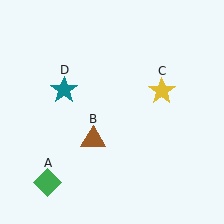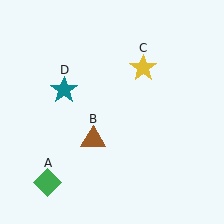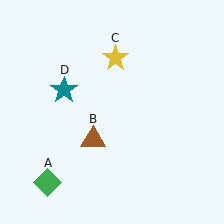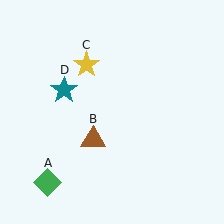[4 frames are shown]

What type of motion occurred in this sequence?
The yellow star (object C) rotated counterclockwise around the center of the scene.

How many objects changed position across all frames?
1 object changed position: yellow star (object C).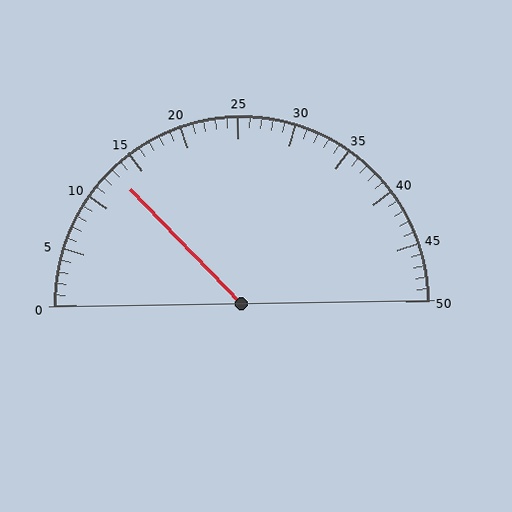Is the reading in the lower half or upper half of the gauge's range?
The reading is in the lower half of the range (0 to 50).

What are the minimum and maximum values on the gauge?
The gauge ranges from 0 to 50.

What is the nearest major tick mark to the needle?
The nearest major tick mark is 15.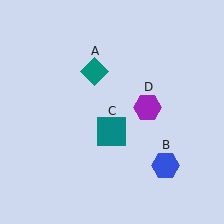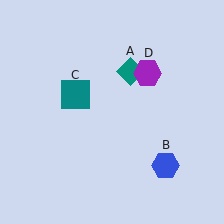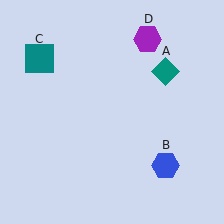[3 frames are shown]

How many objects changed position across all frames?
3 objects changed position: teal diamond (object A), teal square (object C), purple hexagon (object D).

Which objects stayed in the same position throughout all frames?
Blue hexagon (object B) remained stationary.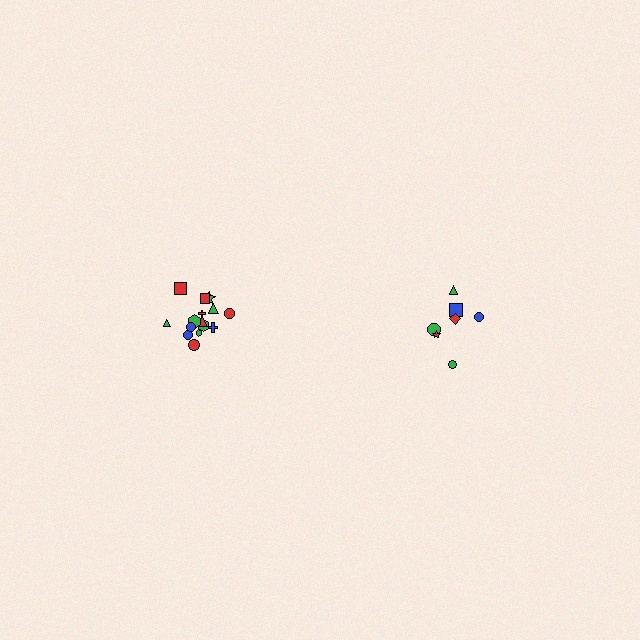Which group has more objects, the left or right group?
The left group.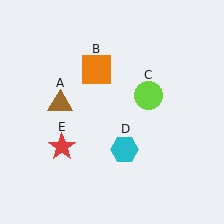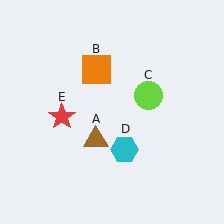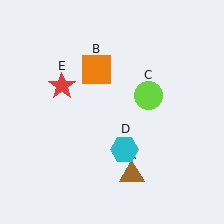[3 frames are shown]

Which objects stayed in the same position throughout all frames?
Orange square (object B) and lime circle (object C) and cyan hexagon (object D) remained stationary.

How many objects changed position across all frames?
2 objects changed position: brown triangle (object A), red star (object E).